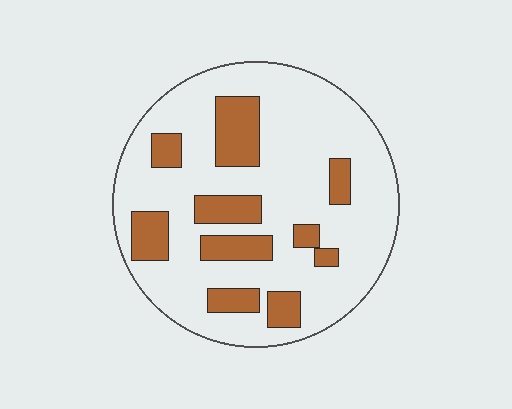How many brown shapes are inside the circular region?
10.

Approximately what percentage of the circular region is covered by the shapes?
Approximately 25%.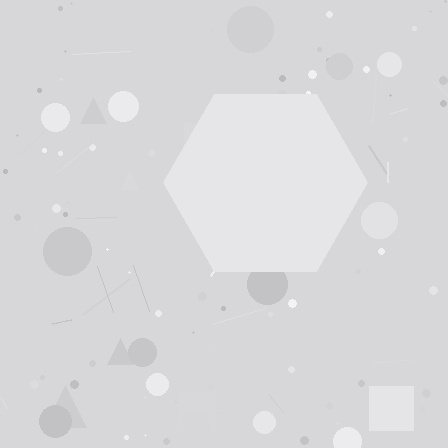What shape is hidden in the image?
A hexagon is hidden in the image.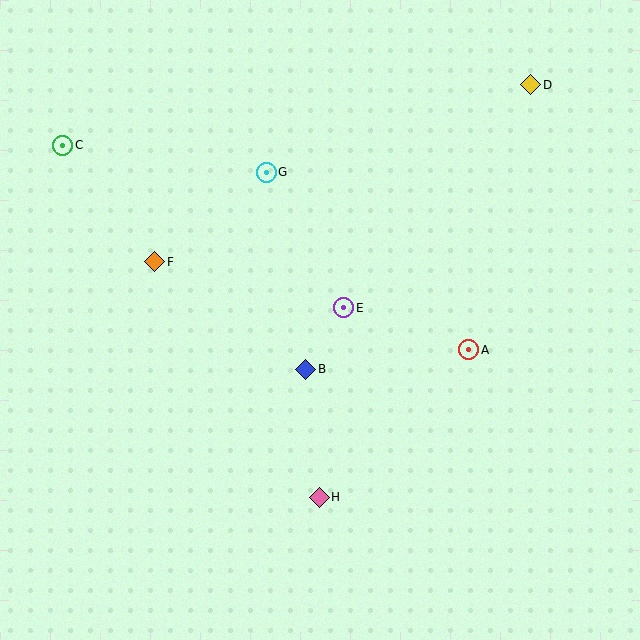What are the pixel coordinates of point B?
Point B is at (306, 369).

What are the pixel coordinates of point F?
Point F is at (155, 262).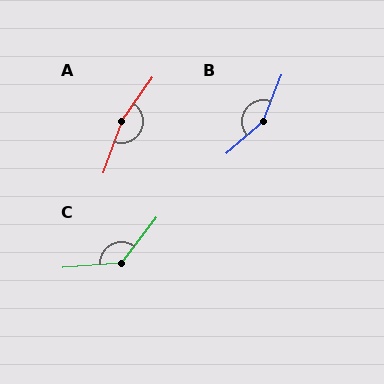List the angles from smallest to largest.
C (132°), B (153°), A (165°).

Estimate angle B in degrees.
Approximately 153 degrees.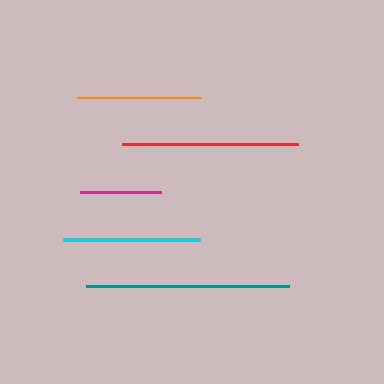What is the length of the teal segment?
The teal segment is approximately 203 pixels long.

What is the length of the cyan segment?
The cyan segment is approximately 137 pixels long.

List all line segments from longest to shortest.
From longest to shortest: teal, red, cyan, orange, magenta.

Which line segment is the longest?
The teal line is the longest at approximately 203 pixels.